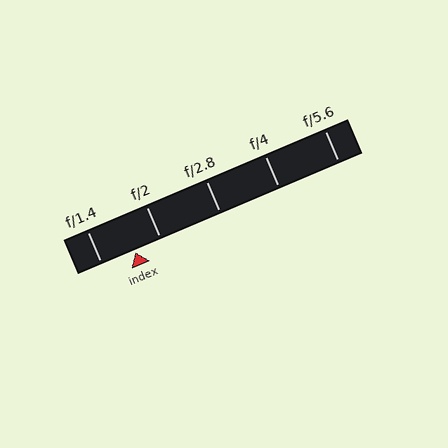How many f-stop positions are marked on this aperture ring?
There are 5 f-stop positions marked.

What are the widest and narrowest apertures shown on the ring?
The widest aperture shown is f/1.4 and the narrowest is f/5.6.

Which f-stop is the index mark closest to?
The index mark is closest to f/2.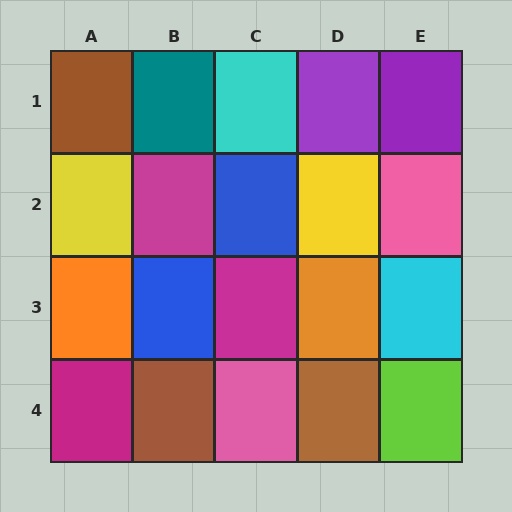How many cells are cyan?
2 cells are cyan.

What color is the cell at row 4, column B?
Brown.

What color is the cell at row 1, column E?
Purple.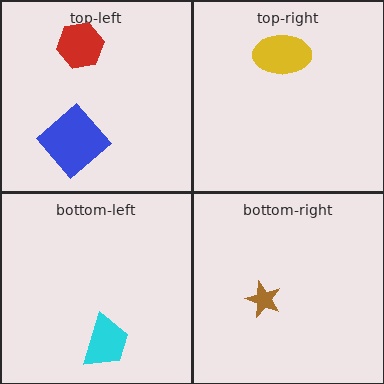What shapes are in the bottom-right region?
The brown star.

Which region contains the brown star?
The bottom-right region.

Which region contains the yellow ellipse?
The top-right region.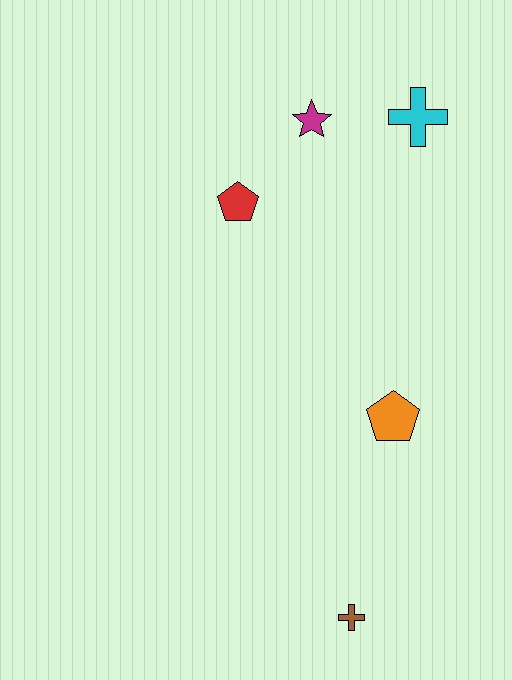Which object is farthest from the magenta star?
The brown cross is farthest from the magenta star.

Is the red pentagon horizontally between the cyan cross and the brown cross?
No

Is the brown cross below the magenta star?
Yes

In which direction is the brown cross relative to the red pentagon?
The brown cross is below the red pentagon.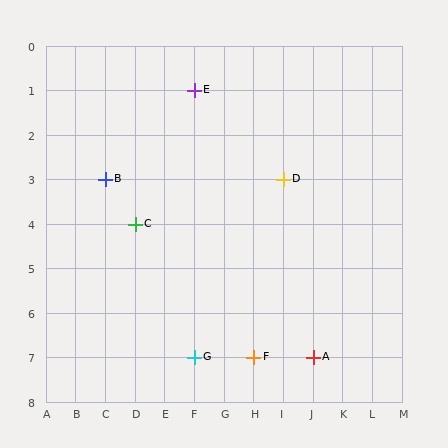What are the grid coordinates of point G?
Point G is at grid coordinates (F, 7).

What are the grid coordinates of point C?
Point C is at grid coordinates (D, 4).